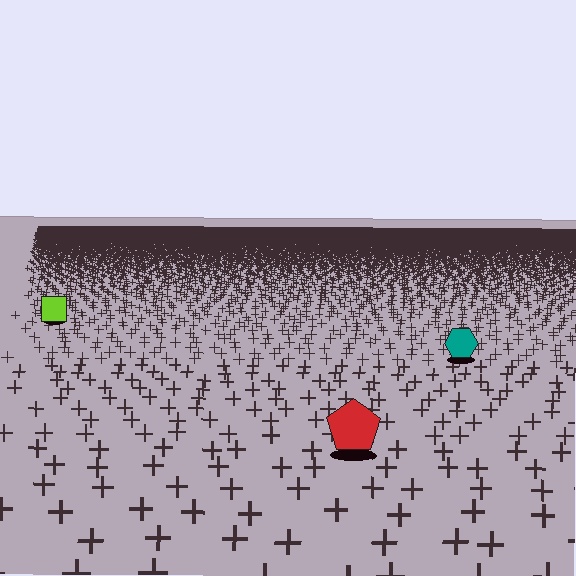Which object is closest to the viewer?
The red pentagon is closest. The texture marks near it are larger and more spread out.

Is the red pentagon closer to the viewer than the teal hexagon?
Yes. The red pentagon is closer — you can tell from the texture gradient: the ground texture is coarser near it.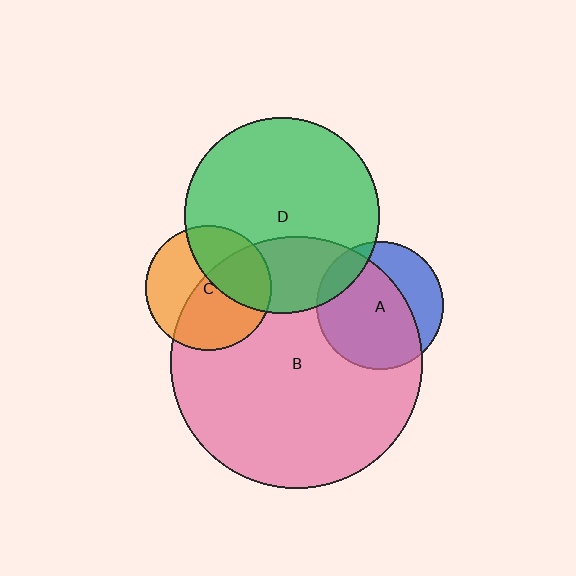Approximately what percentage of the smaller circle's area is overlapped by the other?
Approximately 15%.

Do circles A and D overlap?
Yes.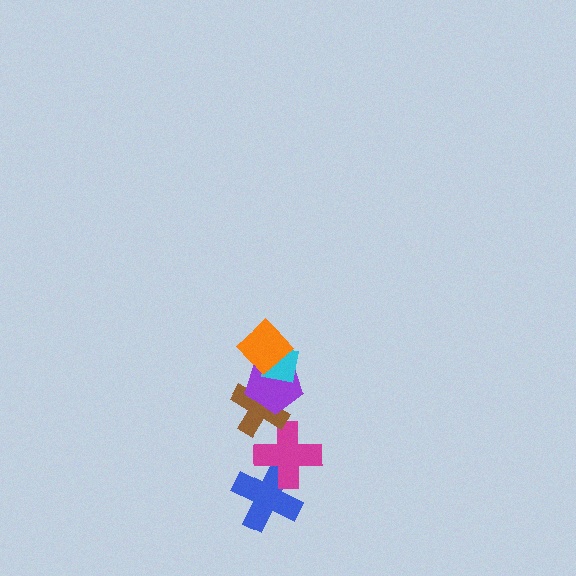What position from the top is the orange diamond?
The orange diamond is 1st from the top.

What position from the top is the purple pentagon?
The purple pentagon is 3rd from the top.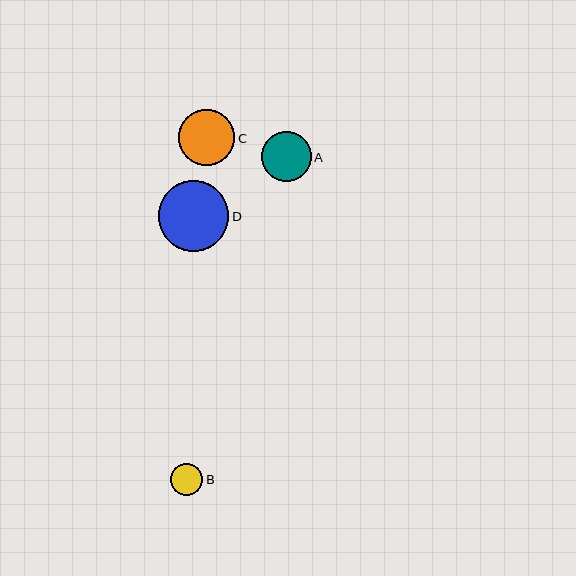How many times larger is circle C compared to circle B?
Circle C is approximately 1.7 times the size of circle B.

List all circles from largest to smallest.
From largest to smallest: D, C, A, B.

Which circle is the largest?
Circle D is the largest with a size of approximately 71 pixels.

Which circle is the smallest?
Circle B is the smallest with a size of approximately 32 pixels.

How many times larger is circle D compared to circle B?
Circle D is approximately 2.2 times the size of circle B.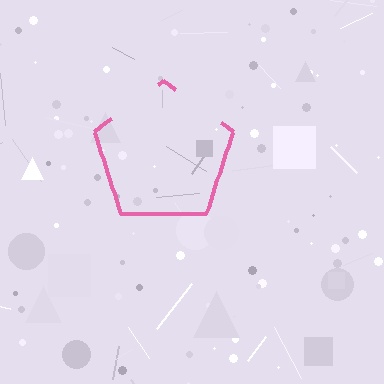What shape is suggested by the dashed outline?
The dashed outline suggests a pentagon.